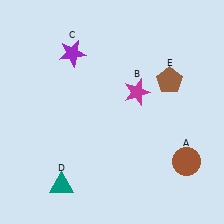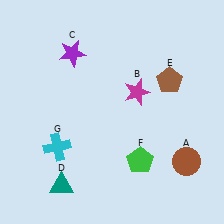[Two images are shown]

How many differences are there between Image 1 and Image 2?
There are 2 differences between the two images.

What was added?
A green pentagon (F), a cyan cross (G) were added in Image 2.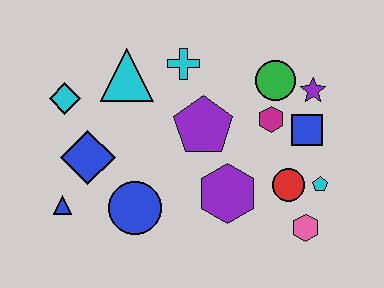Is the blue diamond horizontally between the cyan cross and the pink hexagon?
No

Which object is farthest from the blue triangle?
The purple star is farthest from the blue triangle.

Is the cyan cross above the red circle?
Yes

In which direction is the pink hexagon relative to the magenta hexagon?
The pink hexagon is below the magenta hexagon.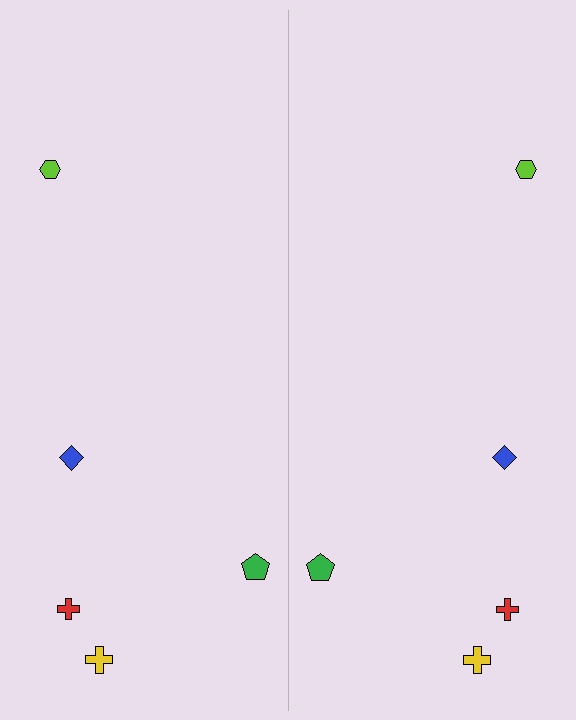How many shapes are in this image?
There are 10 shapes in this image.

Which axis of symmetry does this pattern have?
The pattern has a vertical axis of symmetry running through the center of the image.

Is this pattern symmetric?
Yes, this pattern has bilateral (reflection) symmetry.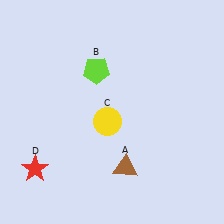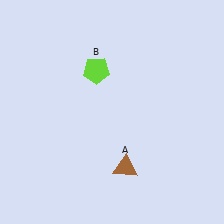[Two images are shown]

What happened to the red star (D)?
The red star (D) was removed in Image 2. It was in the bottom-left area of Image 1.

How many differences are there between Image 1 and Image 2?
There are 2 differences between the two images.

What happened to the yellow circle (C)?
The yellow circle (C) was removed in Image 2. It was in the bottom-left area of Image 1.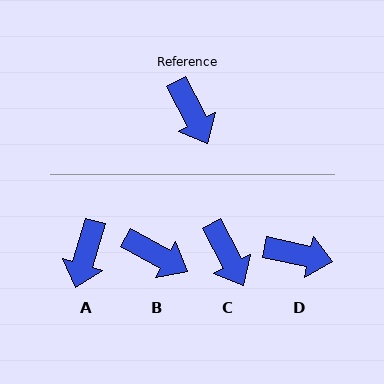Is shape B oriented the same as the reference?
No, it is off by about 34 degrees.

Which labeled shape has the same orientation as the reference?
C.